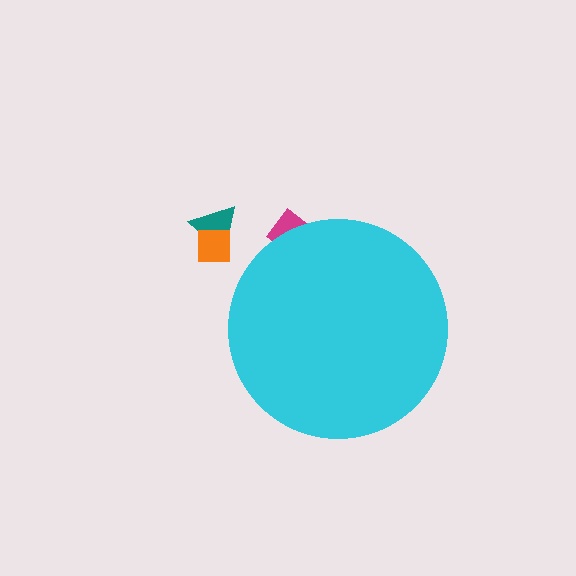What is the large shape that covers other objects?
A cyan circle.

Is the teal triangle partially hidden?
No, the teal triangle is fully visible.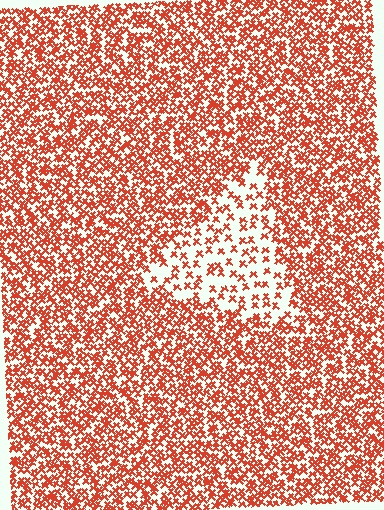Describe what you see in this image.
The image contains small red elements arranged at two different densities. A triangle-shaped region is visible where the elements are less densely packed than the surrounding area.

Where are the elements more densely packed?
The elements are more densely packed outside the triangle boundary.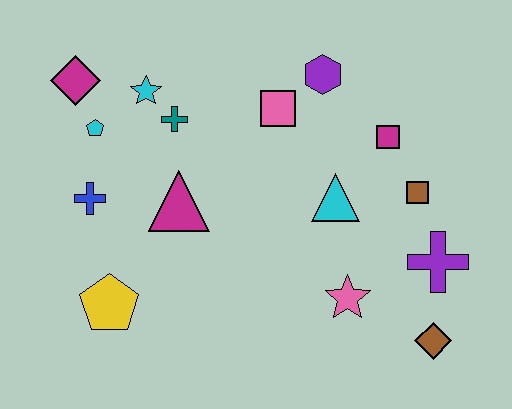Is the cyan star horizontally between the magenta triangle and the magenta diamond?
Yes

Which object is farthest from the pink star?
The magenta diamond is farthest from the pink star.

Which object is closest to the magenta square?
The brown square is closest to the magenta square.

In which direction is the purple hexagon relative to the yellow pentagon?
The purple hexagon is above the yellow pentagon.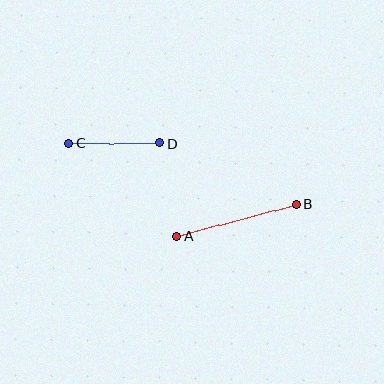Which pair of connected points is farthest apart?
Points A and B are farthest apart.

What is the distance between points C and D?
The distance is approximately 91 pixels.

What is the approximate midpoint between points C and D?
The midpoint is at approximately (114, 143) pixels.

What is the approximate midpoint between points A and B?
The midpoint is at approximately (236, 220) pixels.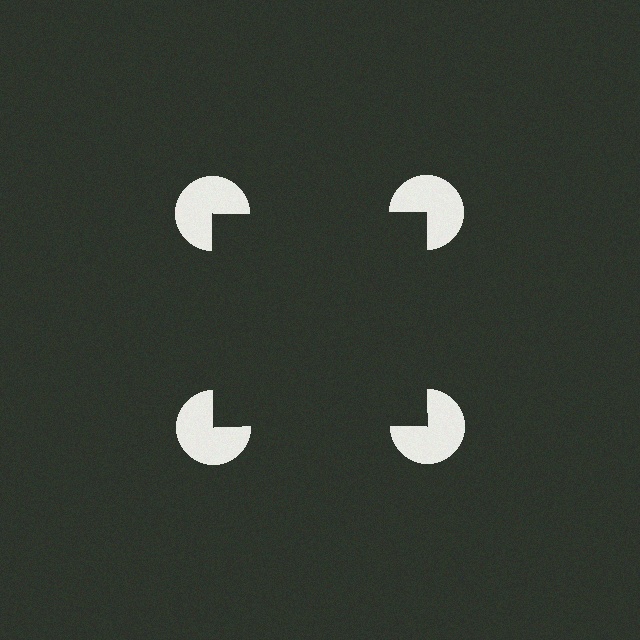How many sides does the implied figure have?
4 sides.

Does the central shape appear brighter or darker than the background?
It typically appears slightly darker than the background, even though no actual brightness change is drawn.